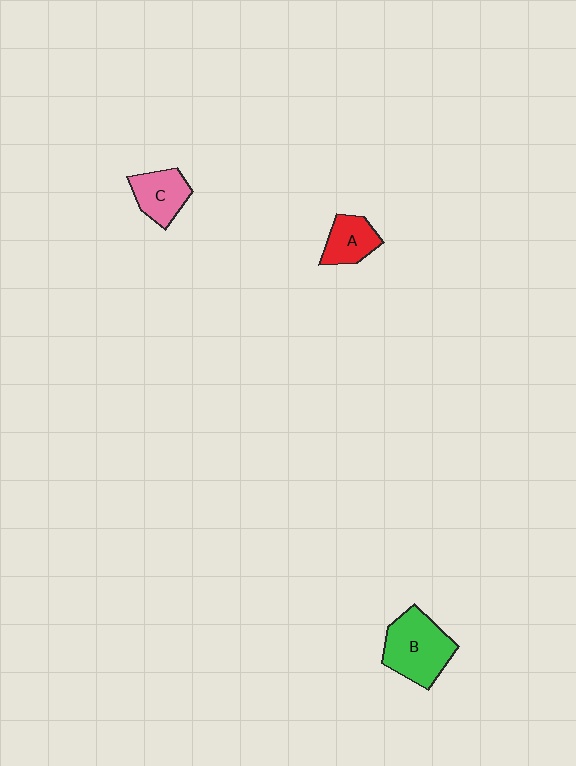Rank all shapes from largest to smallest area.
From largest to smallest: B (green), C (pink), A (red).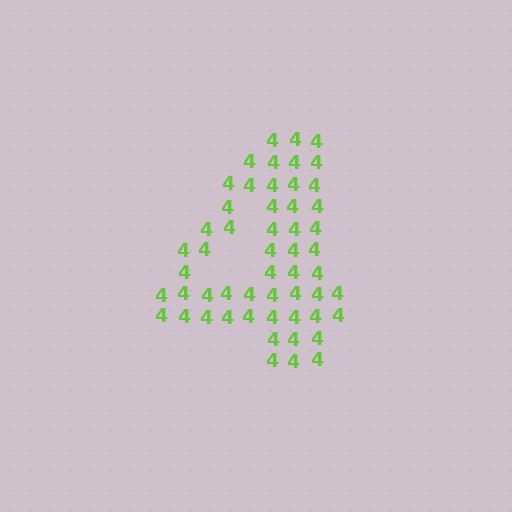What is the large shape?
The large shape is the digit 4.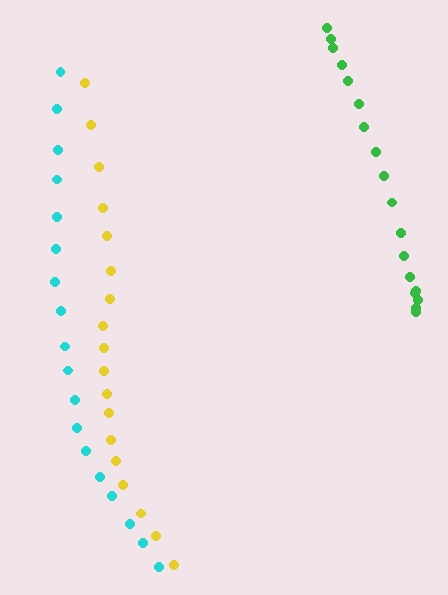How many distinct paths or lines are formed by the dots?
There are 3 distinct paths.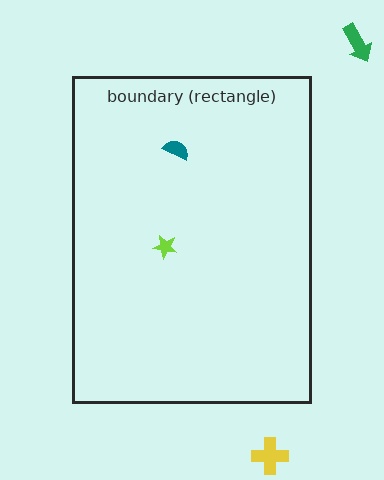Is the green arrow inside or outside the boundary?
Outside.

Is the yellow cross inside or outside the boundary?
Outside.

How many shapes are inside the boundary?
2 inside, 2 outside.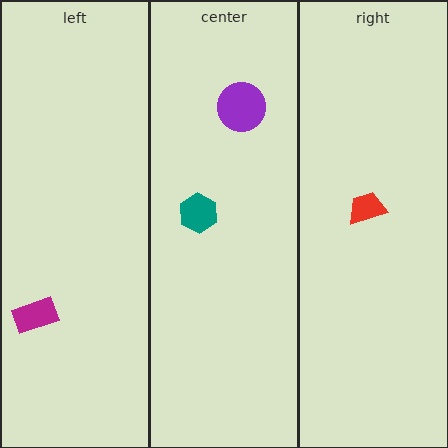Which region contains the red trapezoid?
The right region.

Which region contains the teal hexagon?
The center region.